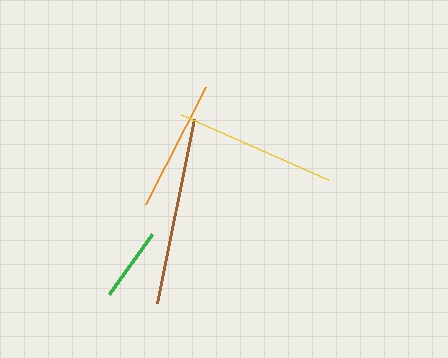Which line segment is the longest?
The brown line is the longest at approximately 188 pixels.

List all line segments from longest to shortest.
From longest to shortest: brown, yellow, orange, green.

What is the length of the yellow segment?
The yellow segment is approximately 161 pixels long.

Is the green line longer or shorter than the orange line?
The orange line is longer than the green line.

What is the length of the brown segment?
The brown segment is approximately 188 pixels long.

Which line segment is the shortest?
The green line is the shortest at approximately 74 pixels.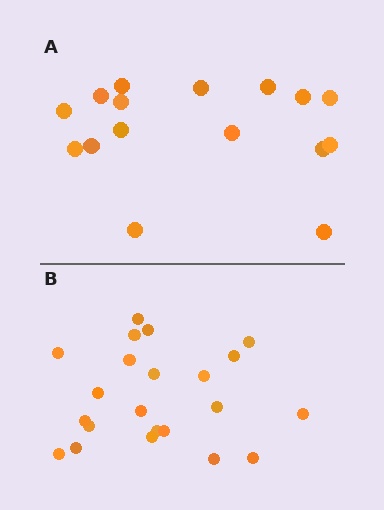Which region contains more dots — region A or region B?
Region B (the bottom region) has more dots.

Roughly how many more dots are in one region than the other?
Region B has about 6 more dots than region A.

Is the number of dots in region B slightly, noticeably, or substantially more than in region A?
Region B has noticeably more, but not dramatically so. The ratio is roughly 1.4 to 1.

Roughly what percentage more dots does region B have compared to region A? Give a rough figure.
About 40% more.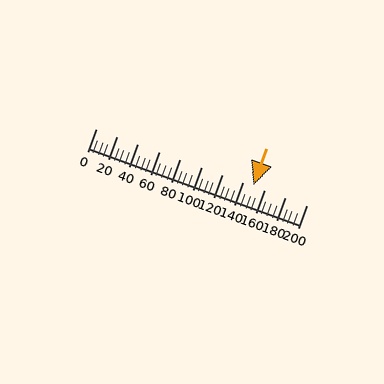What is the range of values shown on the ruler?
The ruler shows values from 0 to 200.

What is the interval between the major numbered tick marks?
The major tick marks are spaced 20 units apart.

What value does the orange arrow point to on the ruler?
The orange arrow points to approximately 150.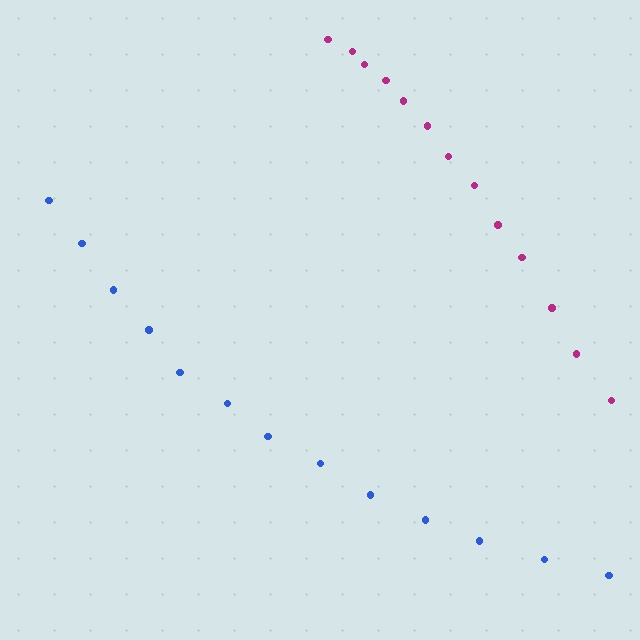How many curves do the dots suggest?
There are 2 distinct paths.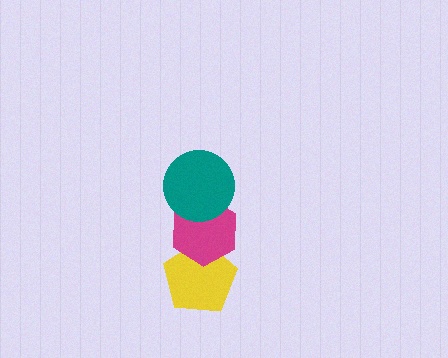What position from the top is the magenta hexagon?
The magenta hexagon is 2nd from the top.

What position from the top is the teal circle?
The teal circle is 1st from the top.